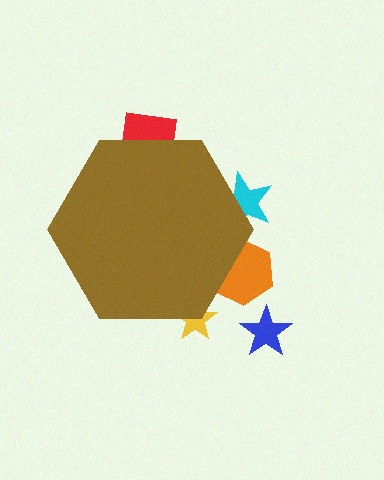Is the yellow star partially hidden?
Yes, the yellow star is partially hidden behind the brown hexagon.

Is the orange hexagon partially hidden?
Yes, the orange hexagon is partially hidden behind the brown hexagon.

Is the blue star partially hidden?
No, the blue star is fully visible.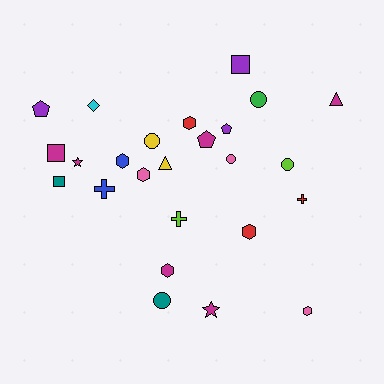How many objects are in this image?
There are 25 objects.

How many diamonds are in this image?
There is 1 diamond.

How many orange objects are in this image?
There are no orange objects.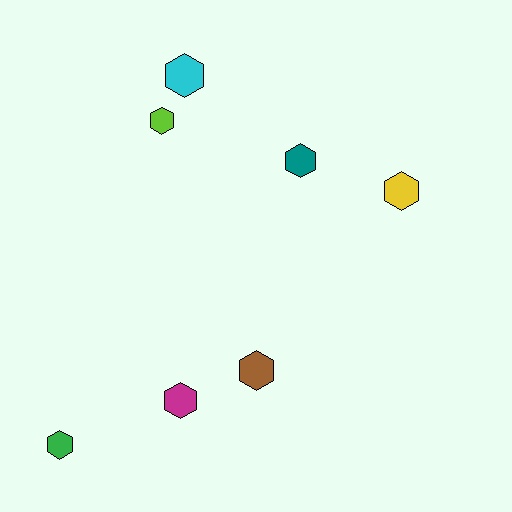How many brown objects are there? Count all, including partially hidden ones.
There is 1 brown object.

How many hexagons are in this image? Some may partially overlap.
There are 7 hexagons.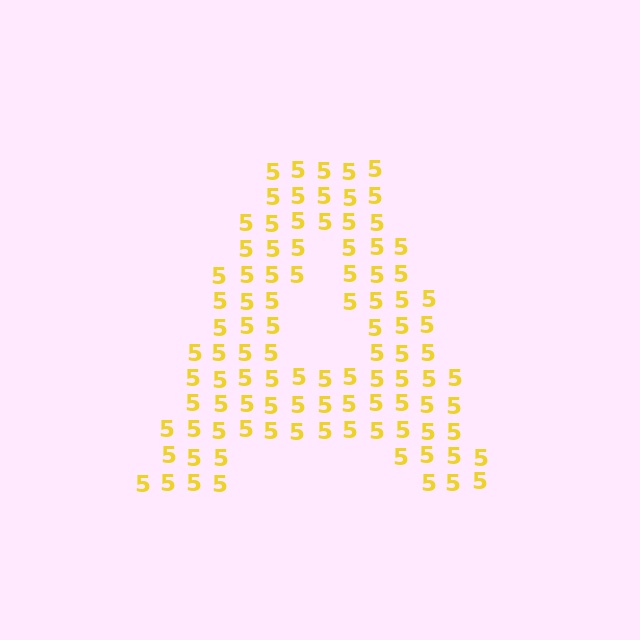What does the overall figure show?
The overall figure shows the letter A.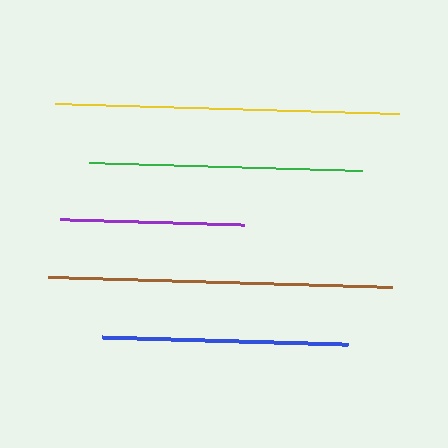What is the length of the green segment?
The green segment is approximately 273 pixels long.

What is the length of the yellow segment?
The yellow segment is approximately 344 pixels long.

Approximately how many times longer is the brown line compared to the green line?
The brown line is approximately 1.3 times the length of the green line.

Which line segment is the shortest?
The purple line is the shortest at approximately 183 pixels.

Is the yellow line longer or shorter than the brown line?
The yellow line is longer than the brown line.